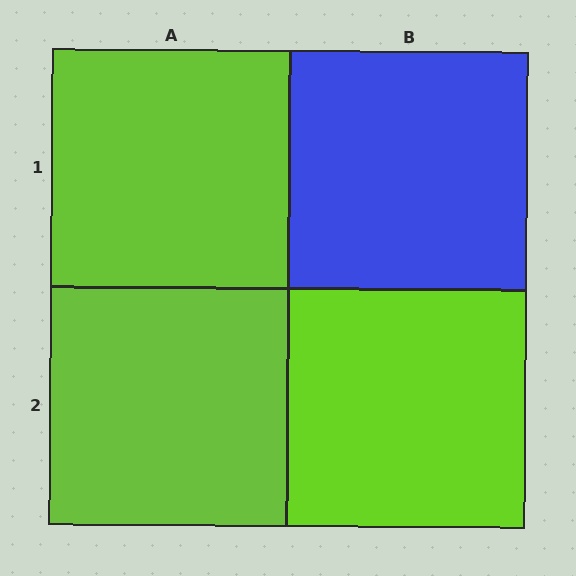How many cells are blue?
1 cell is blue.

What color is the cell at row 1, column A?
Lime.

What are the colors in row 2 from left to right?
Lime, lime.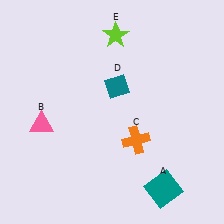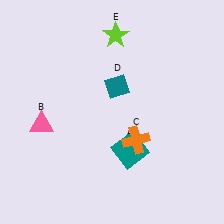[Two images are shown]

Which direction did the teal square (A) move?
The teal square (A) moved up.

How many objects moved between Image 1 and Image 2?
1 object moved between the two images.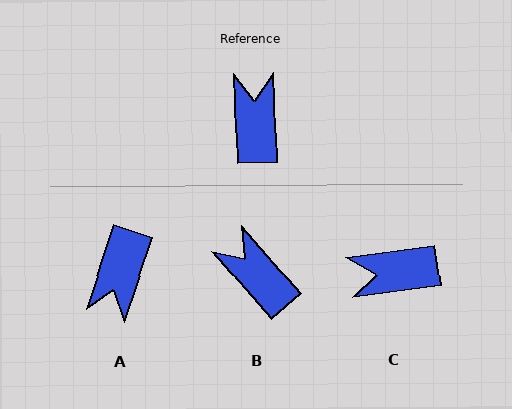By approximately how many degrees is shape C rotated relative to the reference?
Approximately 97 degrees counter-clockwise.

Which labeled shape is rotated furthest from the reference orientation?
A, about 160 degrees away.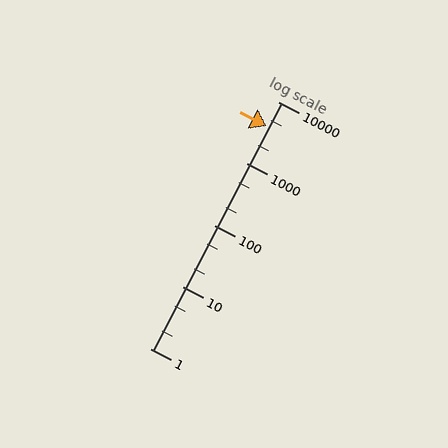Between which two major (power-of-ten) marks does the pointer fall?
The pointer is between 1000 and 10000.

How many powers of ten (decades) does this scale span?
The scale spans 4 decades, from 1 to 10000.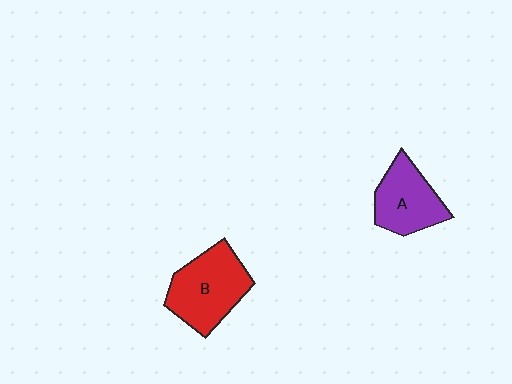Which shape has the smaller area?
Shape A (purple).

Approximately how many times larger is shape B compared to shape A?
Approximately 1.3 times.